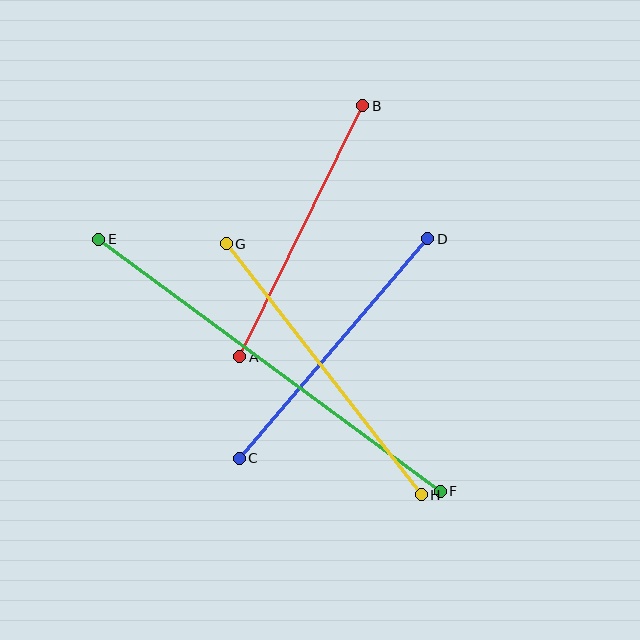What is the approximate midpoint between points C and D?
The midpoint is at approximately (334, 348) pixels.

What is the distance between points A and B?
The distance is approximately 280 pixels.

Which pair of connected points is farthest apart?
Points E and F are farthest apart.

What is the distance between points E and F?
The distance is approximately 424 pixels.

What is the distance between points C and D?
The distance is approximately 289 pixels.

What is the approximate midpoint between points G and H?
The midpoint is at approximately (324, 369) pixels.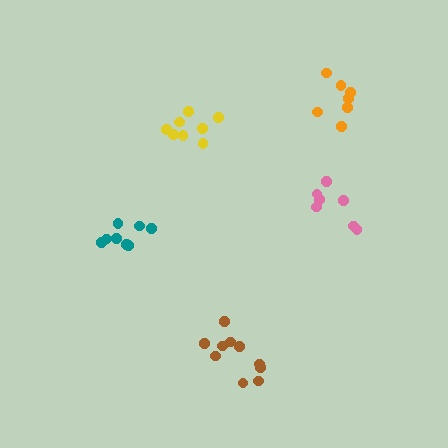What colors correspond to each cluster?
The clusters are colored: yellow, brown, orange, pink, teal.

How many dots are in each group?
Group 1: 8 dots, Group 2: 10 dots, Group 3: 7 dots, Group 4: 7 dots, Group 5: 8 dots (40 total).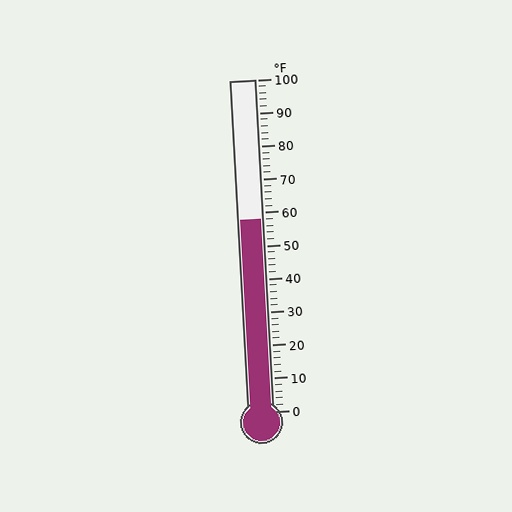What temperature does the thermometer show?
The thermometer shows approximately 58°F.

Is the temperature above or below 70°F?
The temperature is below 70°F.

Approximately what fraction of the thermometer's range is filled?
The thermometer is filled to approximately 60% of its range.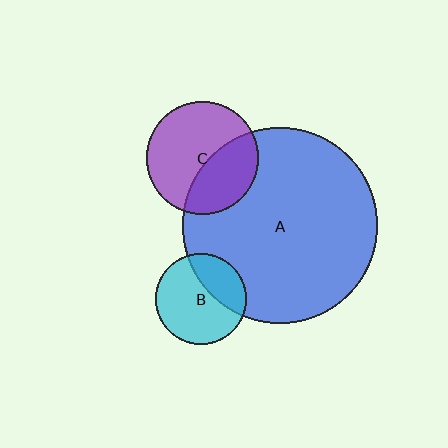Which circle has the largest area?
Circle A (blue).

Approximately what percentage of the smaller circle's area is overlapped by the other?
Approximately 40%.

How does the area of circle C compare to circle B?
Approximately 1.5 times.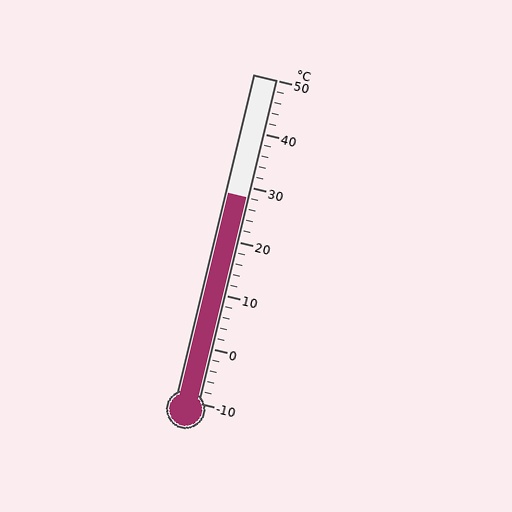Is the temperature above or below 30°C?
The temperature is below 30°C.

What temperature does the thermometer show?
The thermometer shows approximately 28°C.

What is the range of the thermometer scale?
The thermometer scale ranges from -10°C to 50°C.